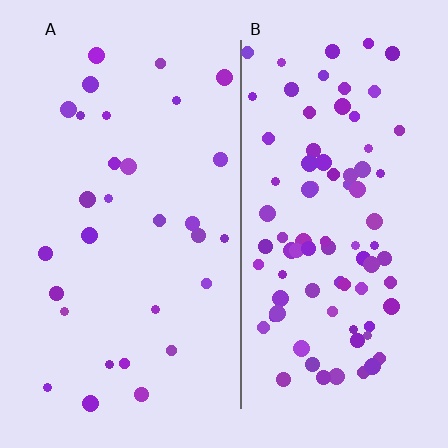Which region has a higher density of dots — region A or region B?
B (the right).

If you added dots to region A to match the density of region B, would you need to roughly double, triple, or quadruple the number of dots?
Approximately triple.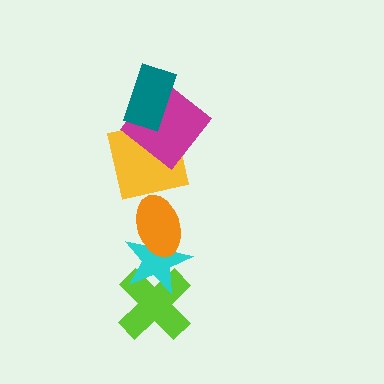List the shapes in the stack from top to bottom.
From top to bottom: the teal rectangle, the magenta diamond, the yellow square, the orange ellipse, the cyan star, the lime cross.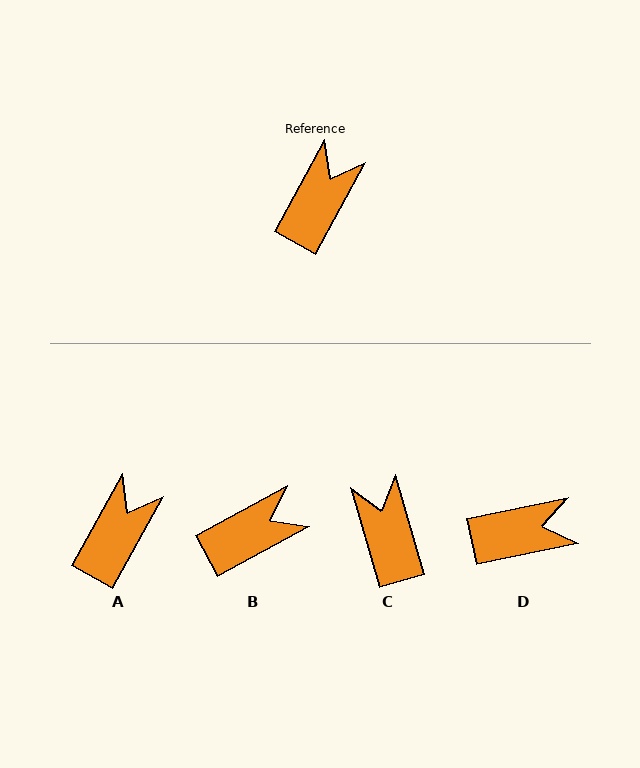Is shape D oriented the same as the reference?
No, it is off by about 49 degrees.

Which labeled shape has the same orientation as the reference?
A.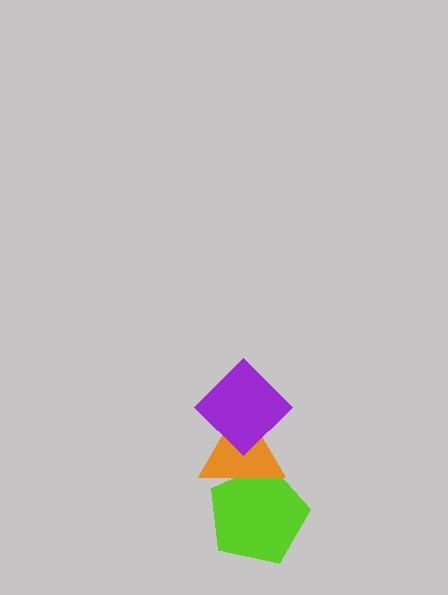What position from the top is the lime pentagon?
The lime pentagon is 3rd from the top.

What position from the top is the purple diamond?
The purple diamond is 1st from the top.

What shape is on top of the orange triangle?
The purple diamond is on top of the orange triangle.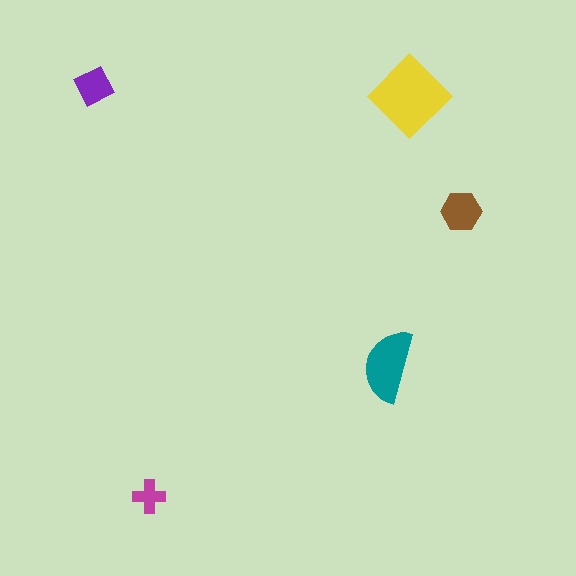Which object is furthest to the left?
The purple square is leftmost.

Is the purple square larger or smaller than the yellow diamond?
Smaller.